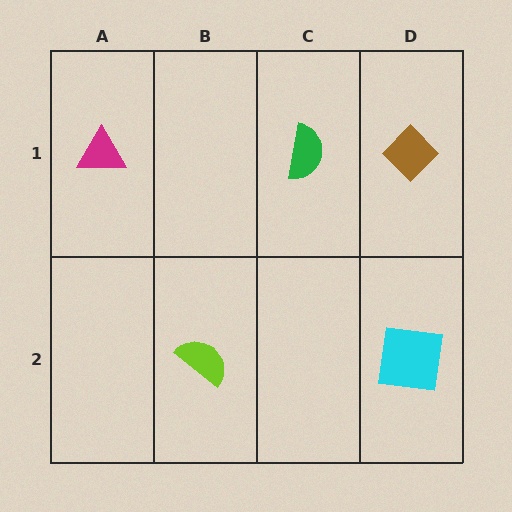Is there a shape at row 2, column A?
No, that cell is empty.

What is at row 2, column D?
A cyan square.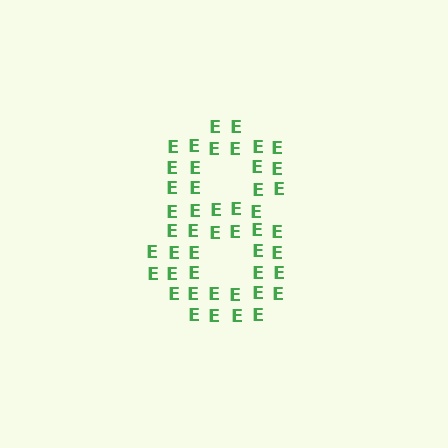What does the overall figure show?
The overall figure shows the digit 8.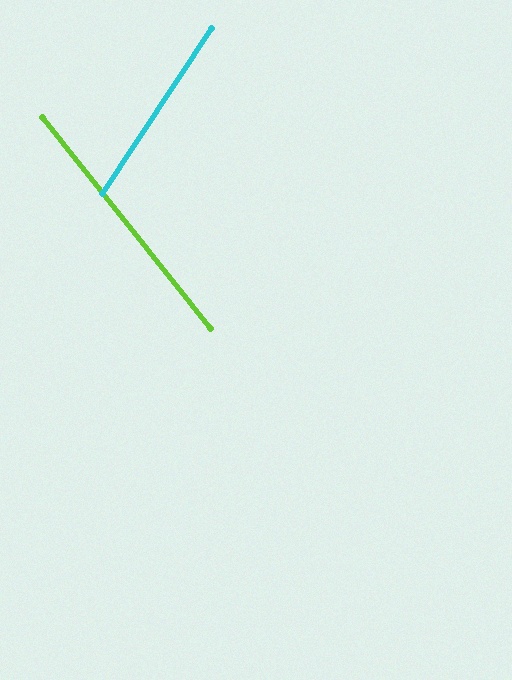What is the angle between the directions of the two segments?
Approximately 72 degrees.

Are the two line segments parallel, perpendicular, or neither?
Neither parallel nor perpendicular — they differ by about 72°.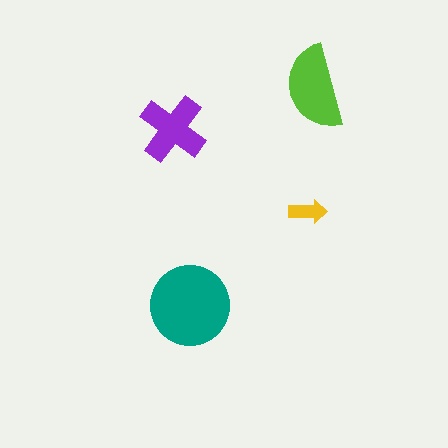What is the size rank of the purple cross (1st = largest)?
3rd.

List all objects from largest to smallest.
The teal circle, the lime semicircle, the purple cross, the yellow arrow.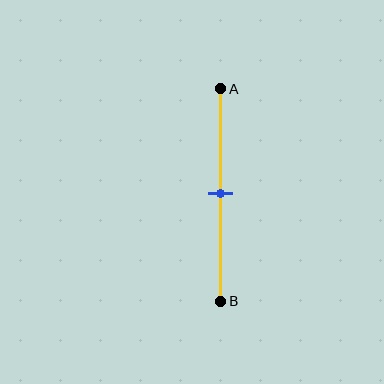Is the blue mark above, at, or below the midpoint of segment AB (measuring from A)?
The blue mark is approximately at the midpoint of segment AB.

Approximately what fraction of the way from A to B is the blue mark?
The blue mark is approximately 50% of the way from A to B.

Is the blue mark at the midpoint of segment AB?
Yes, the mark is approximately at the midpoint.